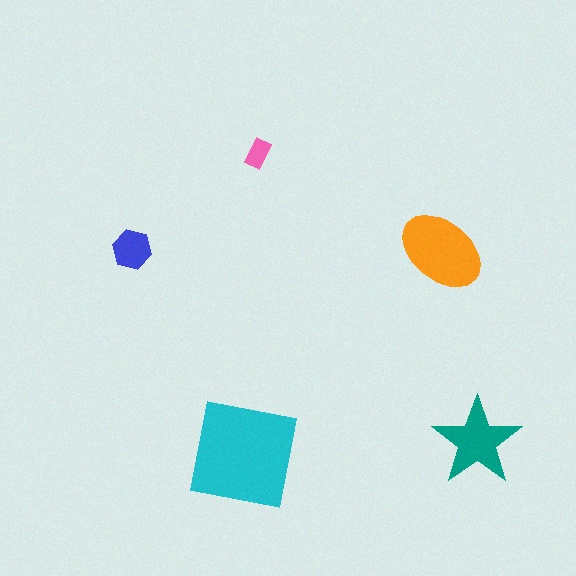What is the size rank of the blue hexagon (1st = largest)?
4th.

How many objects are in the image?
There are 5 objects in the image.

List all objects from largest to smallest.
The cyan square, the orange ellipse, the teal star, the blue hexagon, the pink rectangle.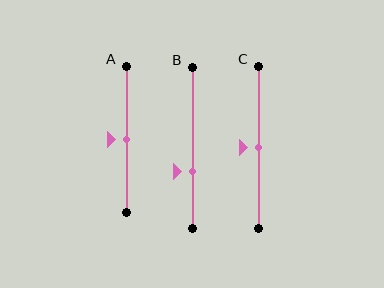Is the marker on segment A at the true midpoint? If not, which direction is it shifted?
Yes, the marker on segment A is at the true midpoint.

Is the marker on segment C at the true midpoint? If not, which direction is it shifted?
Yes, the marker on segment C is at the true midpoint.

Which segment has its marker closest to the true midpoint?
Segment A has its marker closest to the true midpoint.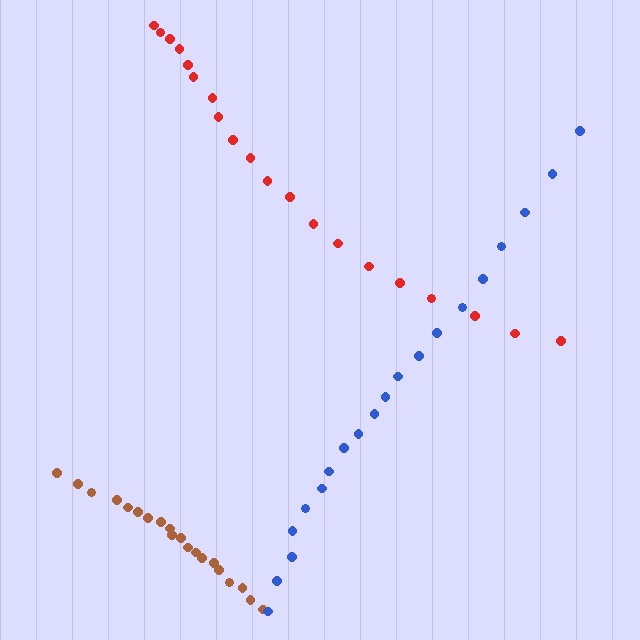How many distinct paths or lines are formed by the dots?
There are 3 distinct paths.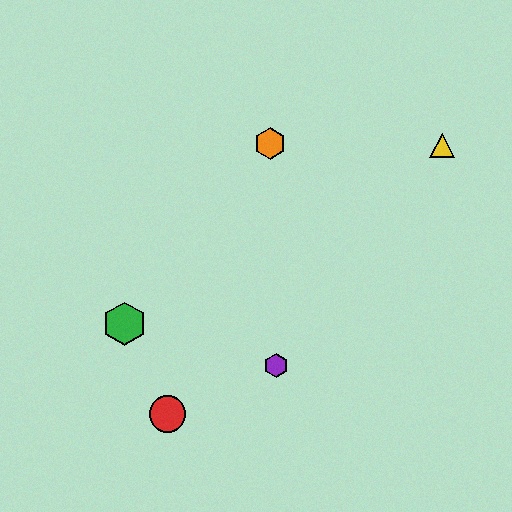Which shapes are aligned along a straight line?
The blue hexagon, the green hexagon, the yellow triangle are aligned along a straight line.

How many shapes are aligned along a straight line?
3 shapes (the blue hexagon, the green hexagon, the yellow triangle) are aligned along a straight line.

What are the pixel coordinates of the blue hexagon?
The blue hexagon is at (122, 325).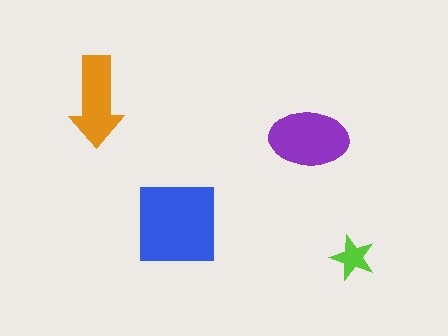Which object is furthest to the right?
The lime star is rightmost.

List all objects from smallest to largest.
The lime star, the orange arrow, the purple ellipse, the blue square.